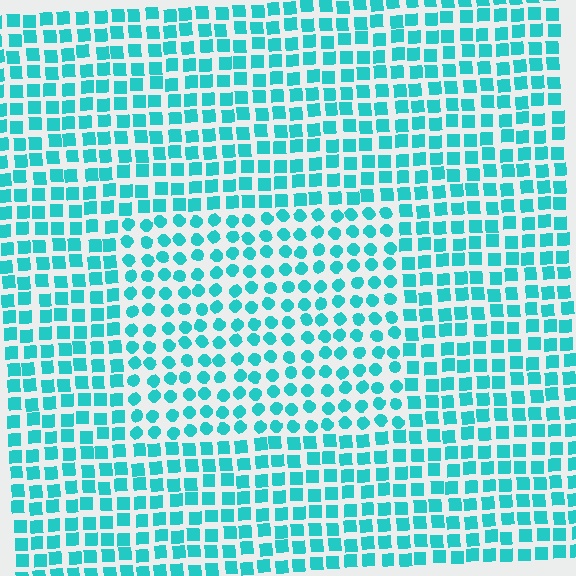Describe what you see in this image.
The image is filled with small cyan elements arranged in a uniform grid. A rectangle-shaped region contains circles, while the surrounding area contains squares. The boundary is defined purely by the change in element shape.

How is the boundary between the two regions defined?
The boundary is defined by a change in element shape: circles inside vs. squares outside. All elements share the same color and spacing.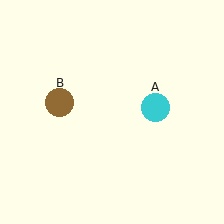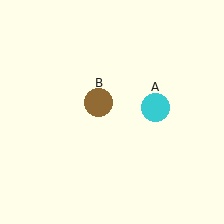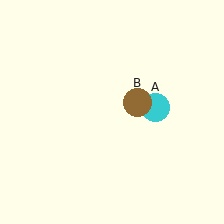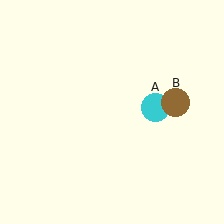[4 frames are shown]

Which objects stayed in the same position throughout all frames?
Cyan circle (object A) remained stationary.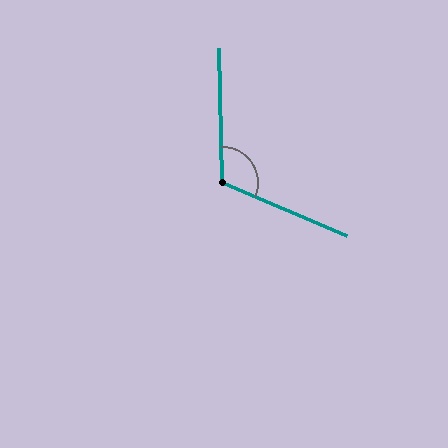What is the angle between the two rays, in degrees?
Approximately 114 degrees.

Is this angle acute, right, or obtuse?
It is obtuse.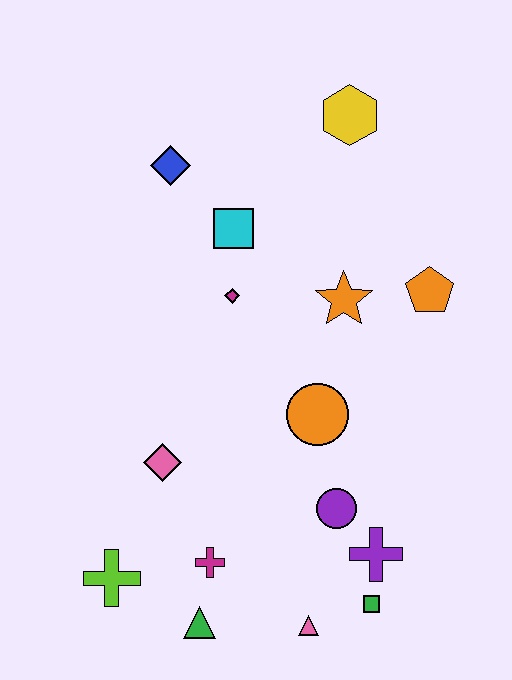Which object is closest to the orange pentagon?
The orange star is closest to the orange pentagon.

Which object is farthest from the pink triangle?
The yellow hexagon is farthest from the pink triangle.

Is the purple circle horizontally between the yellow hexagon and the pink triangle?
Yes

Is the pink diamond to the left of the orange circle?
Yes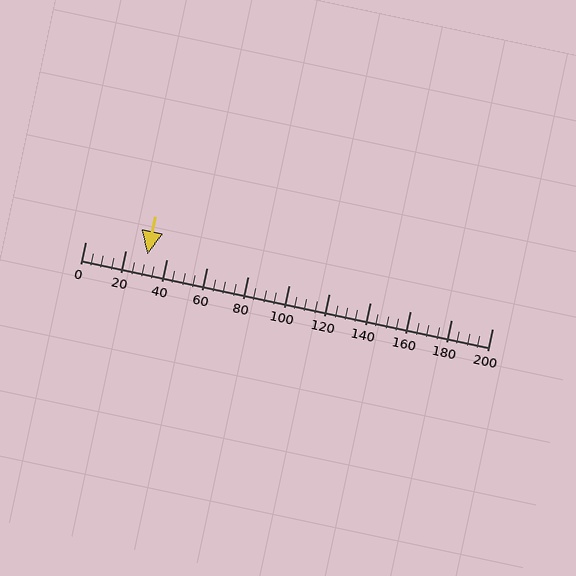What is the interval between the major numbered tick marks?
The major tick marks are spaced 20 units apart.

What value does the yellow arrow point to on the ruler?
The yellow arrow points to approximately 30.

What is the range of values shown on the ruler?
The ruler shows values from 0 to 200.